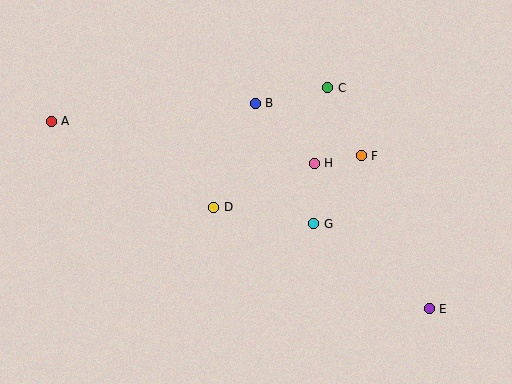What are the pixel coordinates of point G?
Point G is at (314, 224).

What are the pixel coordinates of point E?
Point E is at (429, 309).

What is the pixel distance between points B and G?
The distance between B and G is 134 pixels.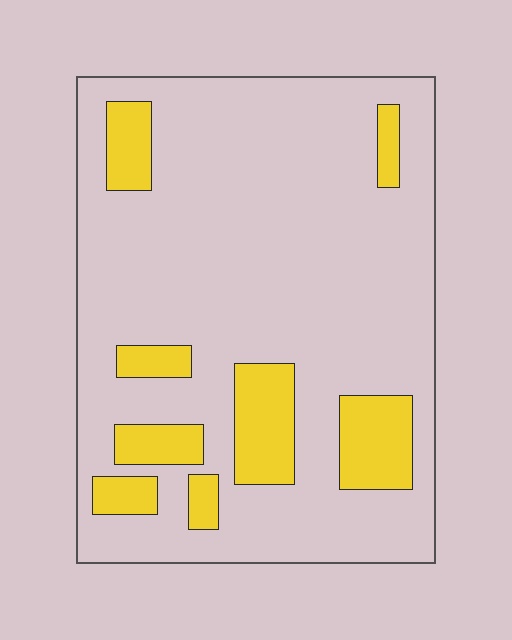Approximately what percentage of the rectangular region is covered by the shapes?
Approximately 20%.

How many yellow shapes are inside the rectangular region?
8.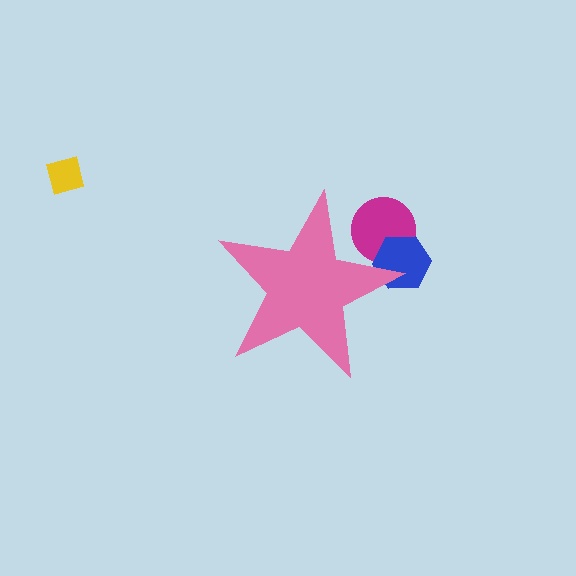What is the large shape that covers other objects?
A pink star.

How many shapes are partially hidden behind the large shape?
2 shapes are partially hidden.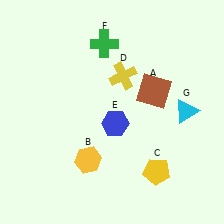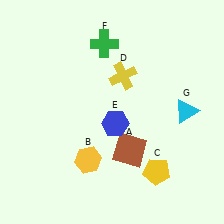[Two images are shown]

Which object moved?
The brown square (A) moved down.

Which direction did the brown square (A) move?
The brown square (A) moved down.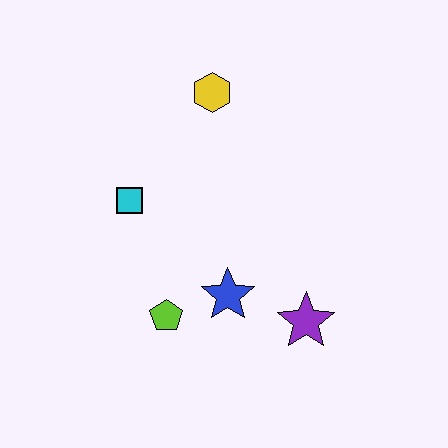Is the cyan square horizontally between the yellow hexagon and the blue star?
No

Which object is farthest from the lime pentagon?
The yellow hexagon is farthest from the lime pentagon.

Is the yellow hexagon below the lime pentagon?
No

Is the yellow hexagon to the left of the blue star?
Yes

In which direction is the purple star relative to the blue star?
The purple star is to the right of the blue star.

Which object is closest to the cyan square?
The lime pentagon is closest to the cyan square.